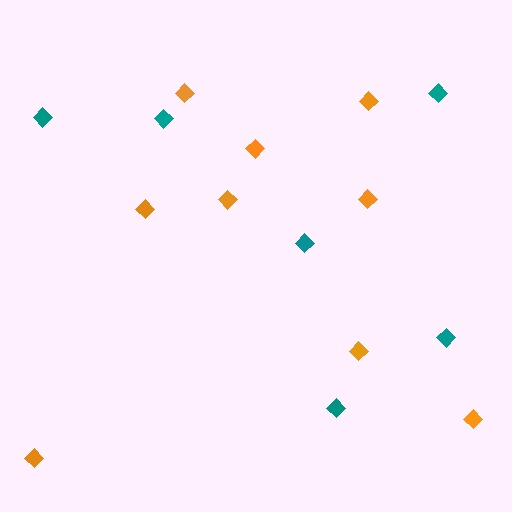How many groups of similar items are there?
There are 2 groups: one group of orange diamonds (9) and one group of teal diamonds (6).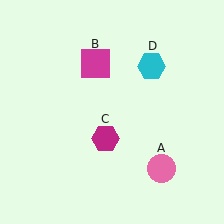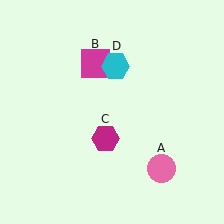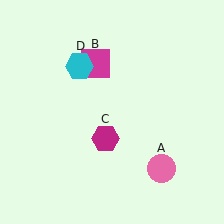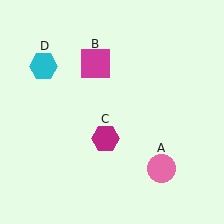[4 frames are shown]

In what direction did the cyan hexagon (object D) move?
The cyan hexagon (object D) moved left.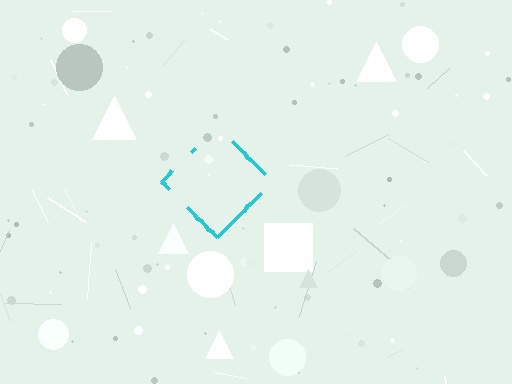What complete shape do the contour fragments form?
The contour fragments form a diamond.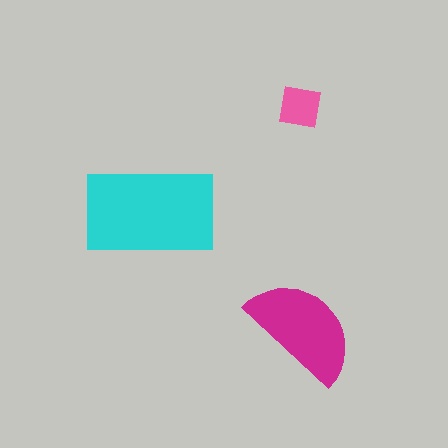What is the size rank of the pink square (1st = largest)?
3rd.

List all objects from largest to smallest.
The cyan rectangle, the magenta semicircle, the pink square.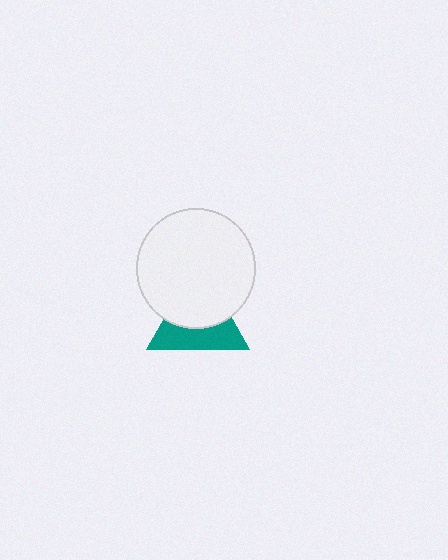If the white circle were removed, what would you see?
You would see the complete teal triangle.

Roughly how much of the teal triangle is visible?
About half of it is visible (roughly 46%).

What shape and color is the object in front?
The object in front is a white circle.